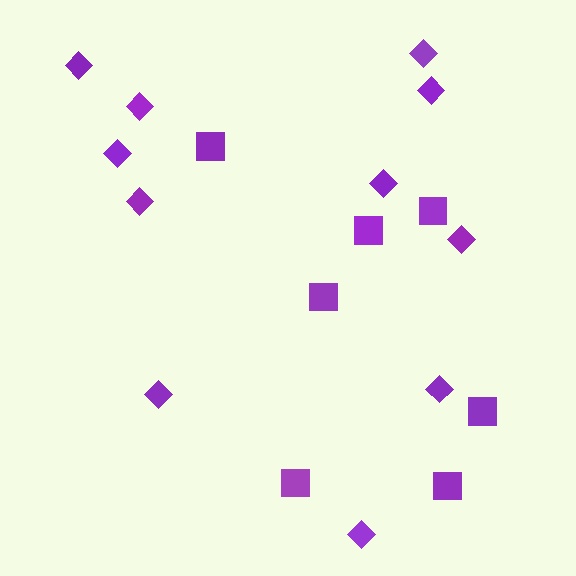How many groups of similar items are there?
There are 2 groups: one group of diamonds (11) and one group of squares (7).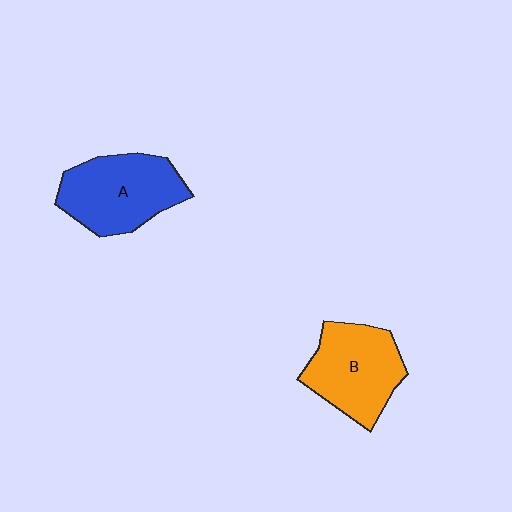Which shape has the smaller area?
Shape B (orange).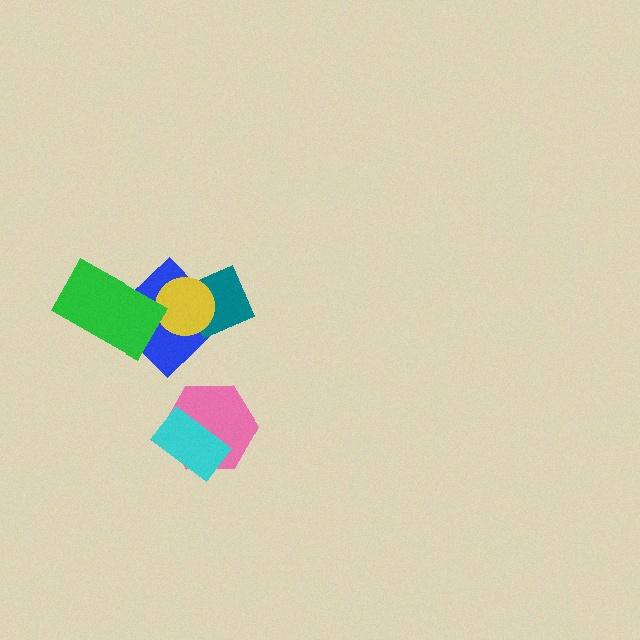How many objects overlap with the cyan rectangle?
1 object overlaps with the cyan rectangle.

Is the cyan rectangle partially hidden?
No, no other shape covers it.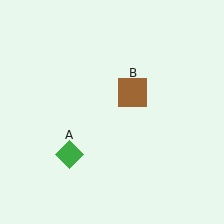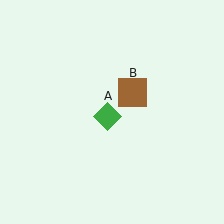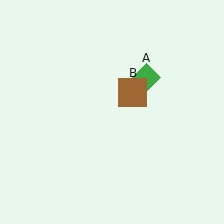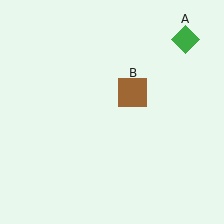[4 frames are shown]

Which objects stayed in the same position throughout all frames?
Brown square (object B) remained stationary.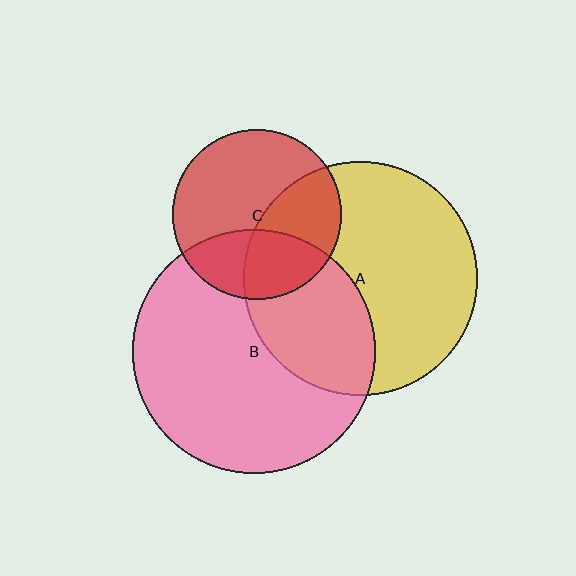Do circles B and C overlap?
Yes.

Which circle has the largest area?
Circle B (pink).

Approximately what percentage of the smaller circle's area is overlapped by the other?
Approximately 30%.